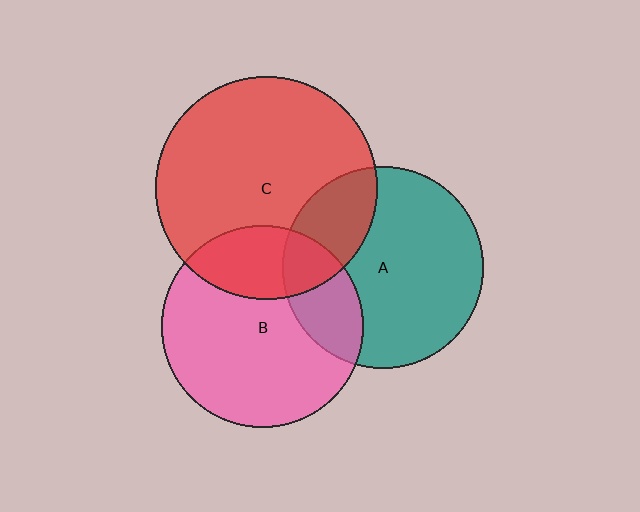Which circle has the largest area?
Circle C (red).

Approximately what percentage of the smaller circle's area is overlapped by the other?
Approximately 20%.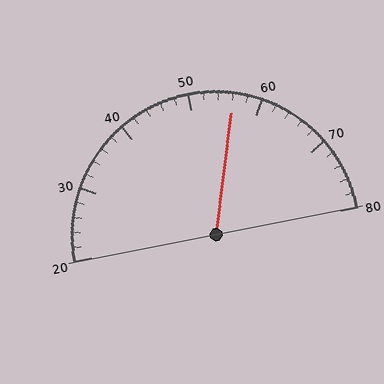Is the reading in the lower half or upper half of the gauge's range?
The reading is in the upper half of the range (20 to 80).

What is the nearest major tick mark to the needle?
The nearest major tick mark is 60.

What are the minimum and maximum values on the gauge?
The gauge ranges from 20 to 80.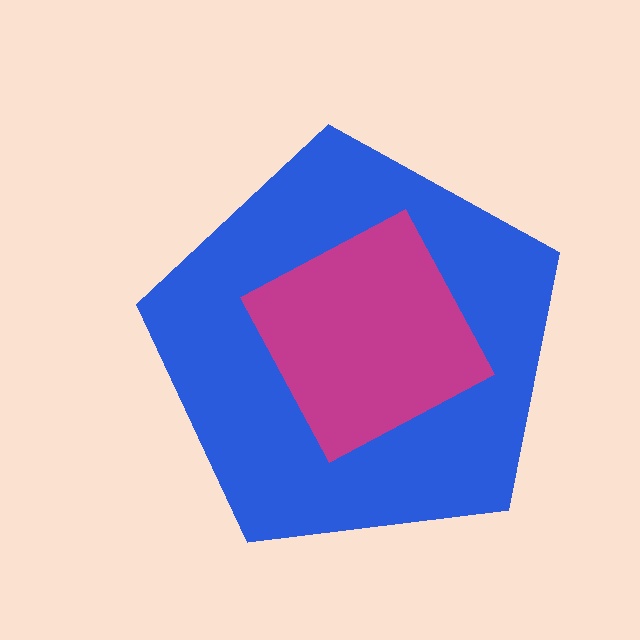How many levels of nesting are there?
2.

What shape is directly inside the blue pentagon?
The magenta square.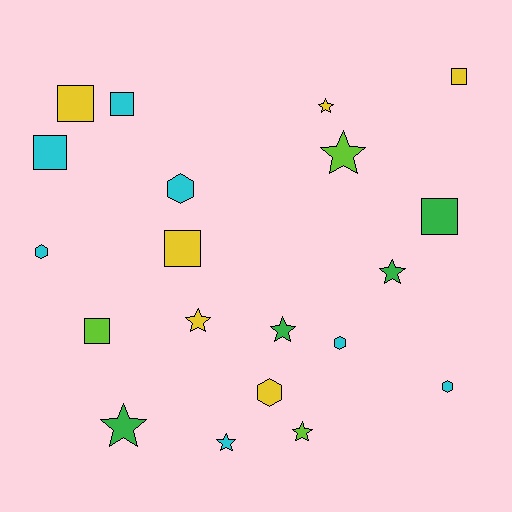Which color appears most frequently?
Cyan, with 7 objects.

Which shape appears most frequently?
Star, with 8 objects.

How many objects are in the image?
There are 20 objects.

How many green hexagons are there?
There are no green hexagons.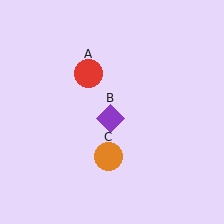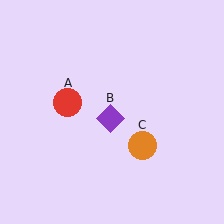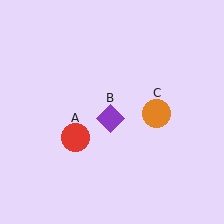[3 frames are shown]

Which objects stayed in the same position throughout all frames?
Purple diamond (object B) remained stationary.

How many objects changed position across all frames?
2 objects changed position: red circle (object A), orange circle (object C).